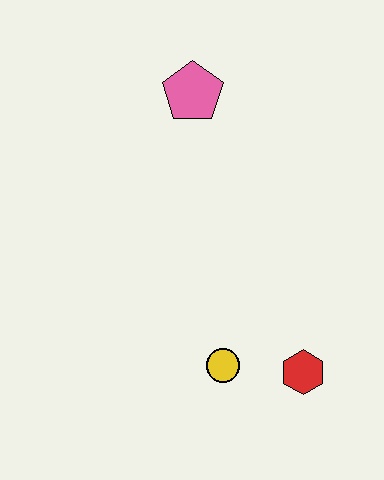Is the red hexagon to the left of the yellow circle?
No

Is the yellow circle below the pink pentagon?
Yes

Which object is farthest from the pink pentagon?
The red hexagon is farthest from the pink pentagon.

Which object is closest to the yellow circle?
The red hexagon is closest to the yellow circle.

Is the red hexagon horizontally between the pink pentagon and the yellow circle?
No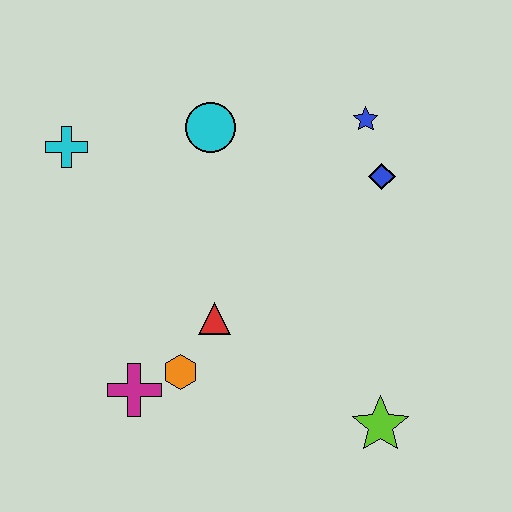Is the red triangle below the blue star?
Yes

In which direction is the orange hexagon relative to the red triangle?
The orange hexagon is below the red triangle.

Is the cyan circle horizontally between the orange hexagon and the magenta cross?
No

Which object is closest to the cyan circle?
The cyan cross is closest to the cyan circle.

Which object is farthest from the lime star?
The cyan cross is farthest from the lime star.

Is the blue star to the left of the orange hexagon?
No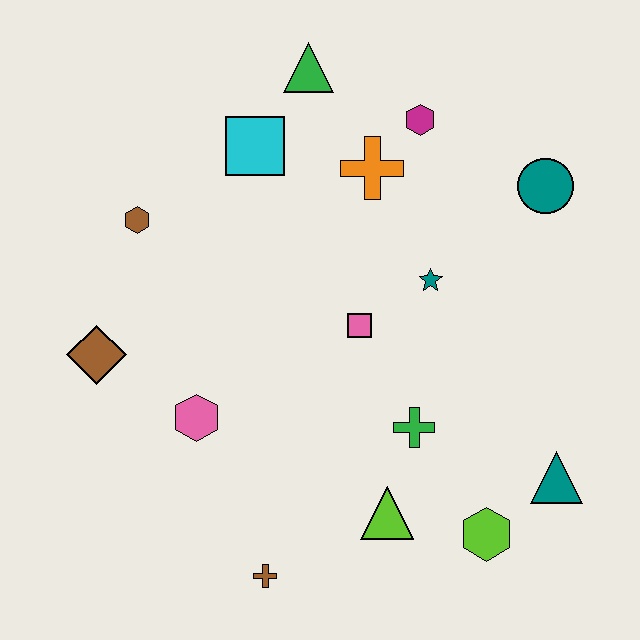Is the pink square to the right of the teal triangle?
No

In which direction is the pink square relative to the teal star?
The pink square is to the left of the teal star.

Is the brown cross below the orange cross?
Yes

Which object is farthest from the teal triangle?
The brown hexagon is farthest from the teal triangle.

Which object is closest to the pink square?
The teal star is closest to the pink square.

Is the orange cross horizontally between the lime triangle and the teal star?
No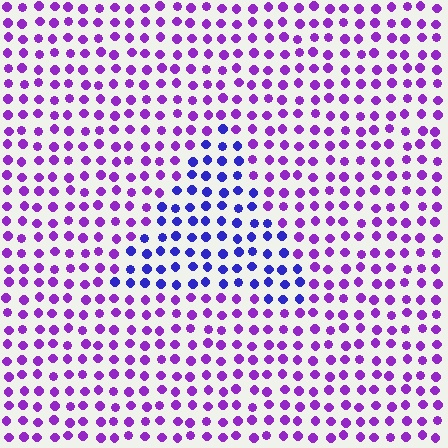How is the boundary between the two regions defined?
The boundary is defined purely by a slight shift in hue (about 39 degrees). Spacing, size, and orientation are identical on both sides.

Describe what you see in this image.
The image is filled with small purple elements in a uniform arrangement. A triangle-shaped region is visible where the elements are tinted to a slightly different hue, forming a subtle color boundary.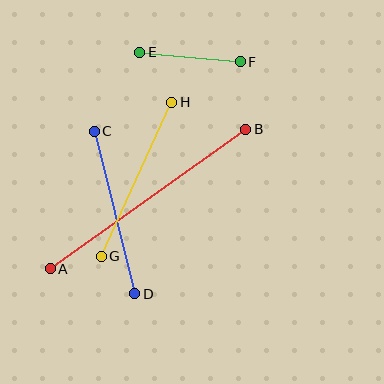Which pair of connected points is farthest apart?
Points A and B are farthest apart.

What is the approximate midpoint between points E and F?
The midpoint is at approximately (190, 57) pixels.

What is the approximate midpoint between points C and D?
The midpoint is at approximately (115, 212) pixels.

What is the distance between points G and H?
The distance is approximately 169 pixels.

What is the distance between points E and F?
The distance is approximately 101 pixels.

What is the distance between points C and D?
The distance is approximately 168 pixels.